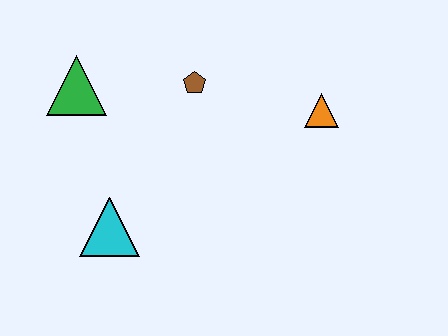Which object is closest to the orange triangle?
The brown pentagon is closest to the orange triangle.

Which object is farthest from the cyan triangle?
The orange triangle is farthest from the cyan triangle.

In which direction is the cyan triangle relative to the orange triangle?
The cyan triangle is to the left of the orange triangle.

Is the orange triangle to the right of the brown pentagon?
Yes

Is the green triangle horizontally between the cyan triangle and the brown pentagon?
No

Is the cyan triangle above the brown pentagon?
No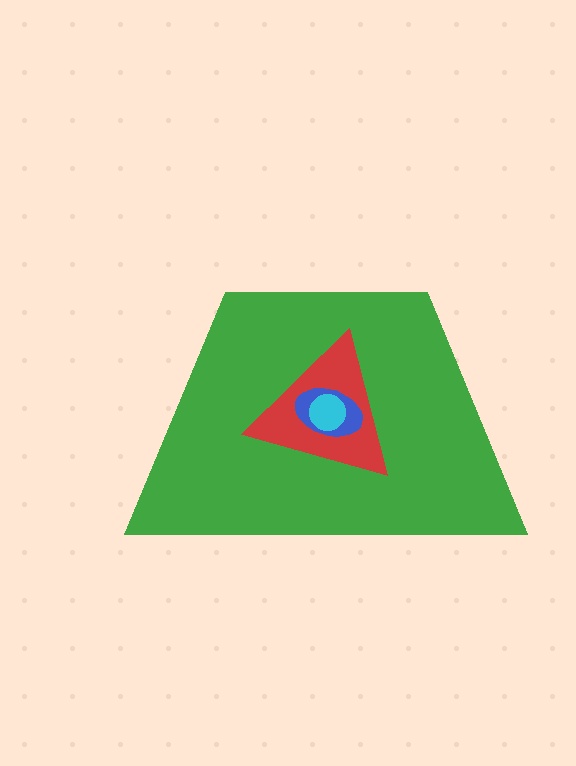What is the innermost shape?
The cyan circle.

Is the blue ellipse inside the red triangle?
Yes.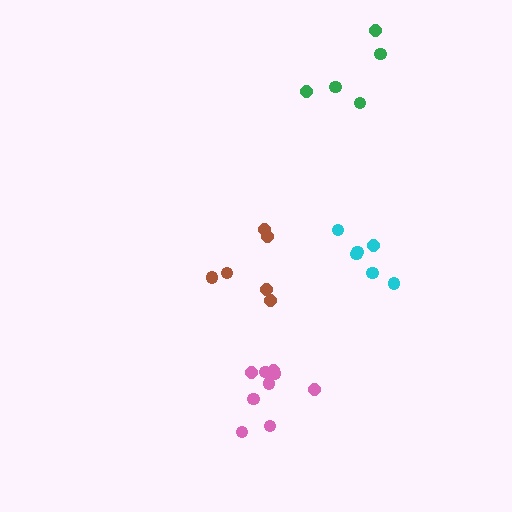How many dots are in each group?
Group 1: 6 dots, Group 2: 5 dots, Group 3: 9 dots, Group 4: 6 dots (26 total).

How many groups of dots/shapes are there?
There are 4 groups.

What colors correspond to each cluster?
The clusters are colored: brown, green, pink, cyan.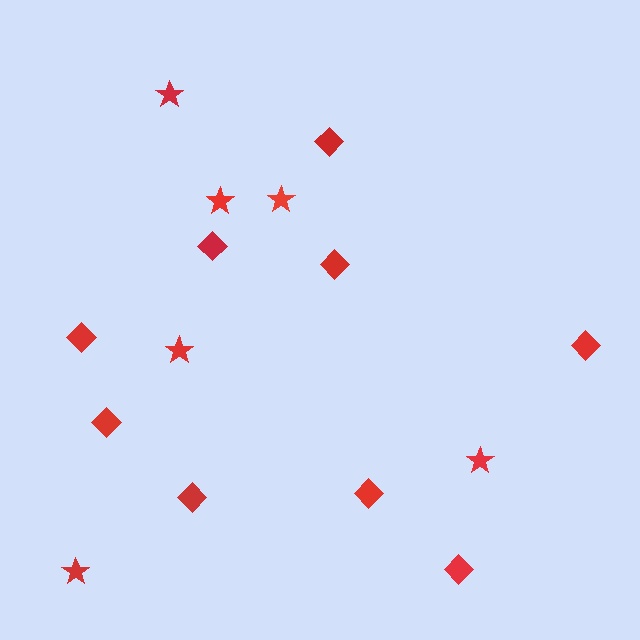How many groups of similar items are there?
There are 2 groups: one group of diamonds (9) and one group of stars (6).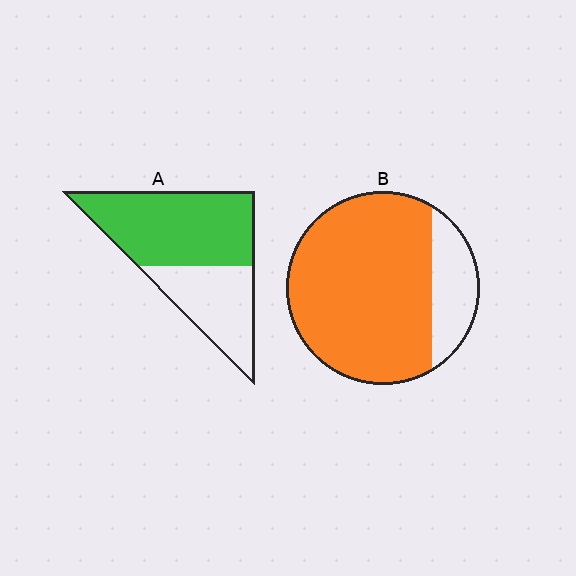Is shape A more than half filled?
Yes.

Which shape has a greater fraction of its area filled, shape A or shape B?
Shape B.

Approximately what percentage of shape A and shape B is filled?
A is approximately 60% and B is approximately 80%.